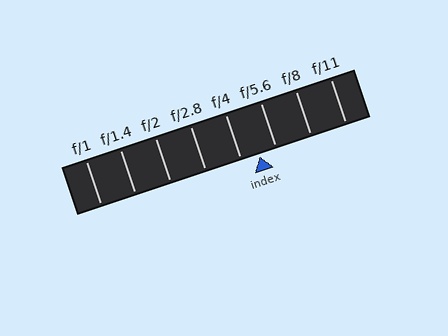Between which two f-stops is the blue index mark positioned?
The index mark is between f/4 and f/5.6.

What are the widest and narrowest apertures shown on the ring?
The widest aperture shown is f/1 and the narrowest is f/11.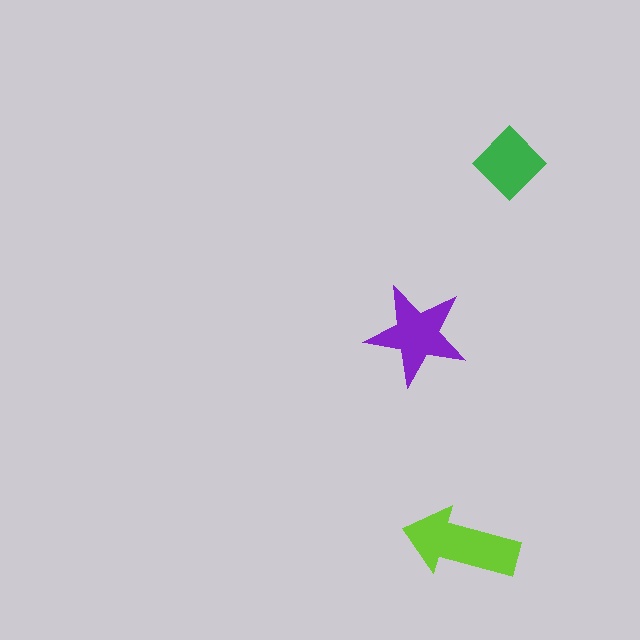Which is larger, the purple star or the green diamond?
The purple star.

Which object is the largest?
The lime arrow.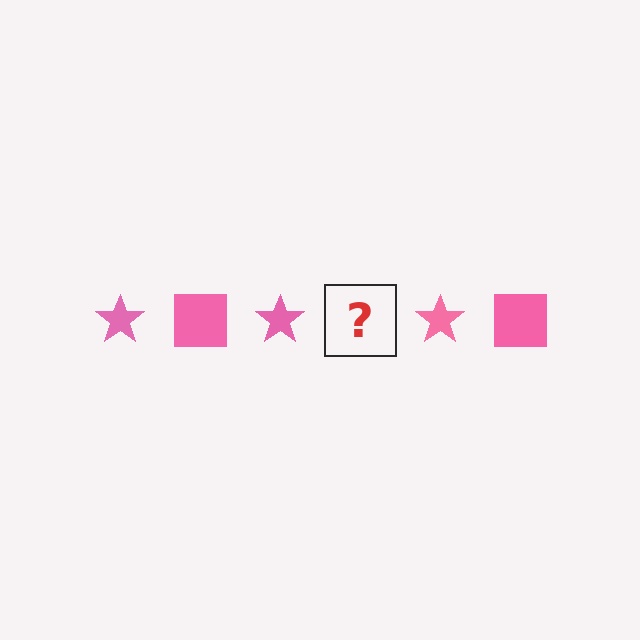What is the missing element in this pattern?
The missing element is a pink square.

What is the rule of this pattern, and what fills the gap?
The rule is that the pattern cycles through star, square shapes in pink. The gap should be filled with a pink square.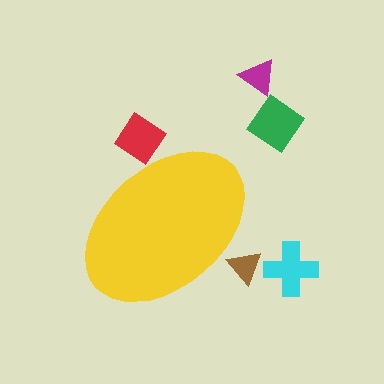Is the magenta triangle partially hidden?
No, the magenta triangle is fully visible.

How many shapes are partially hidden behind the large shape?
2 shapes are partially hidden.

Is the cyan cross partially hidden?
No, the cyan cross is fully visible.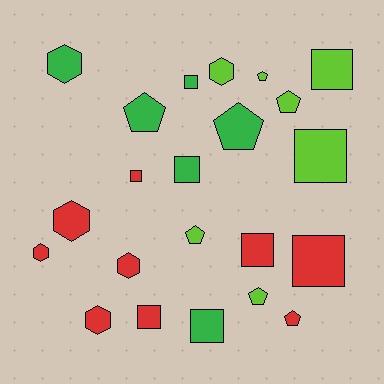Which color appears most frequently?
Red, with 9 objects.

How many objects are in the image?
There are 22 objects.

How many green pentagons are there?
There are 2 green pentagons.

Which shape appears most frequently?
Square, with 9 objects.